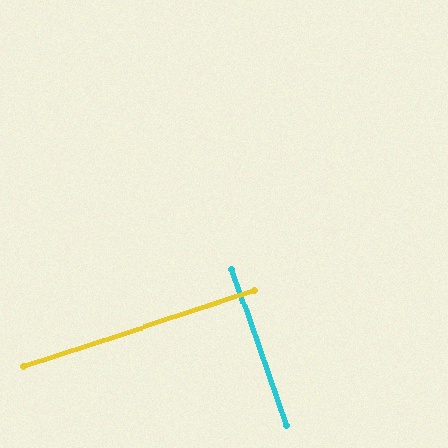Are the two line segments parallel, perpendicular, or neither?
Perpendicular — they meet at approximately 89°.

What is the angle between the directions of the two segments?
Approximately 89 degrees.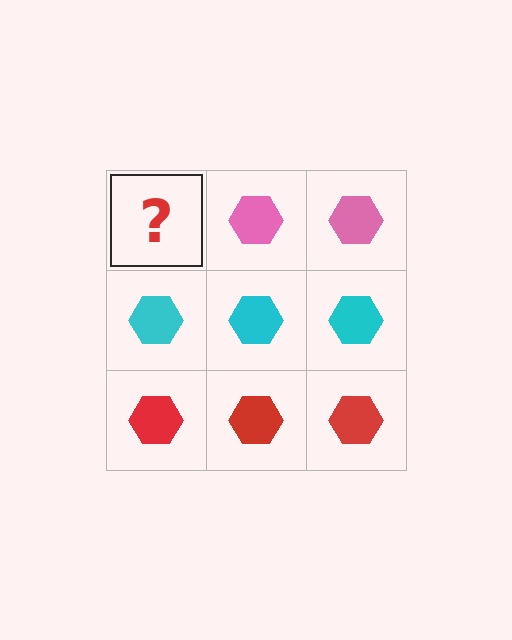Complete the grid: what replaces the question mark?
The question mark should be replaced with a pink hexagon.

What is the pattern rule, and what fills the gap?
The rule is that each row has a consistent color. The gap should be filled with a pink hexagon.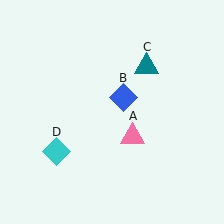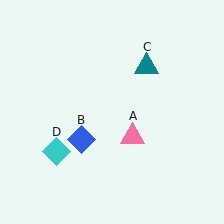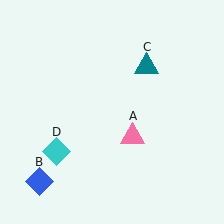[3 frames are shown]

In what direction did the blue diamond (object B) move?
The blue diamond (object B) moved down and to the left.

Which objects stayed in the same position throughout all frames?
Pink triangle (object A) and teal triangle (object C) and cyan diamond (object D) remained stationary.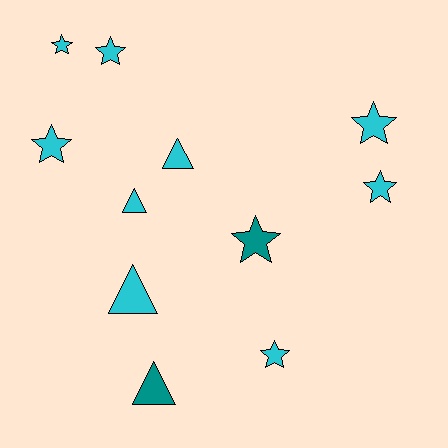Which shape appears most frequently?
Star, with 7 objects.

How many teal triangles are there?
There is 1 teal triangle.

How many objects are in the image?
There are 11 objects.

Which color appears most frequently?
Cyan, with 9 objects.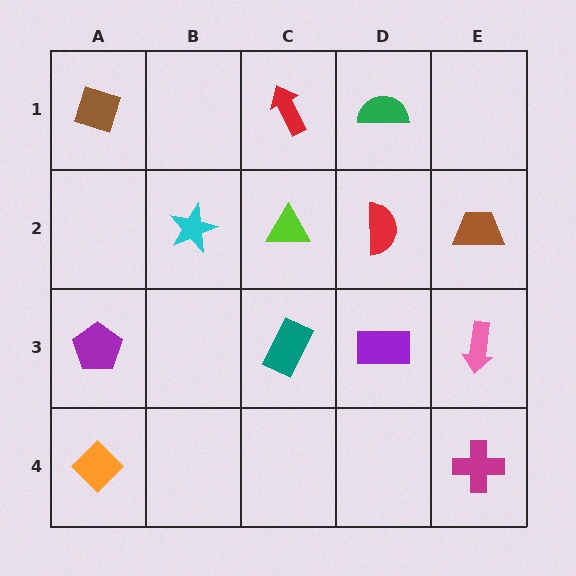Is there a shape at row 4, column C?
No, that cell is empty.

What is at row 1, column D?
A green semicircle.